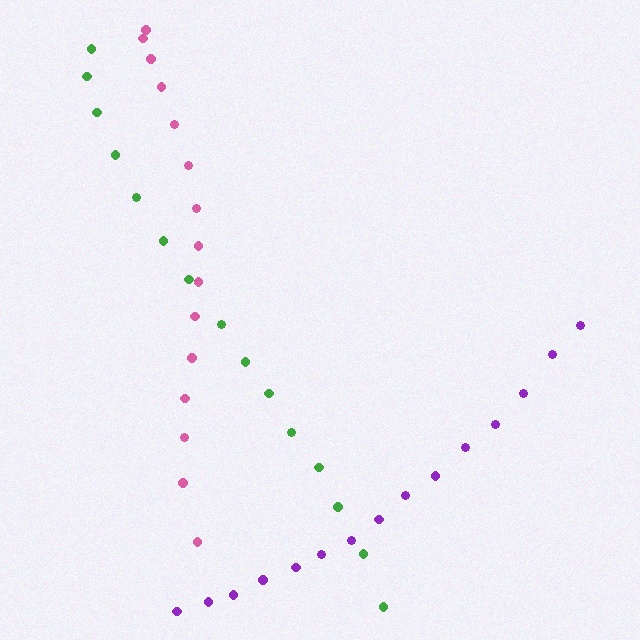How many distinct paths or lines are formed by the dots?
There are 3 distinct paths.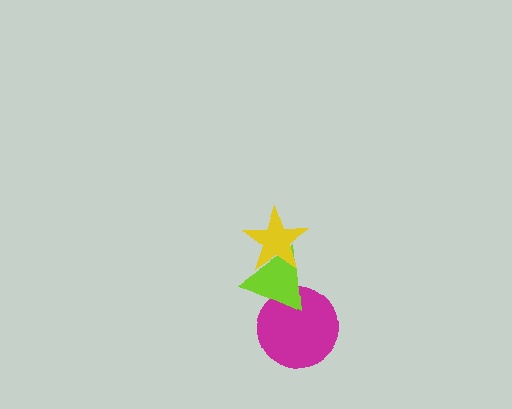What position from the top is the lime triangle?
The lime triangle is 2nd from the top.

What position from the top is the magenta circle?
The magenta circle is 3rd from the top.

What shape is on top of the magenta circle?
The lime triangle is on top of the magenta circle.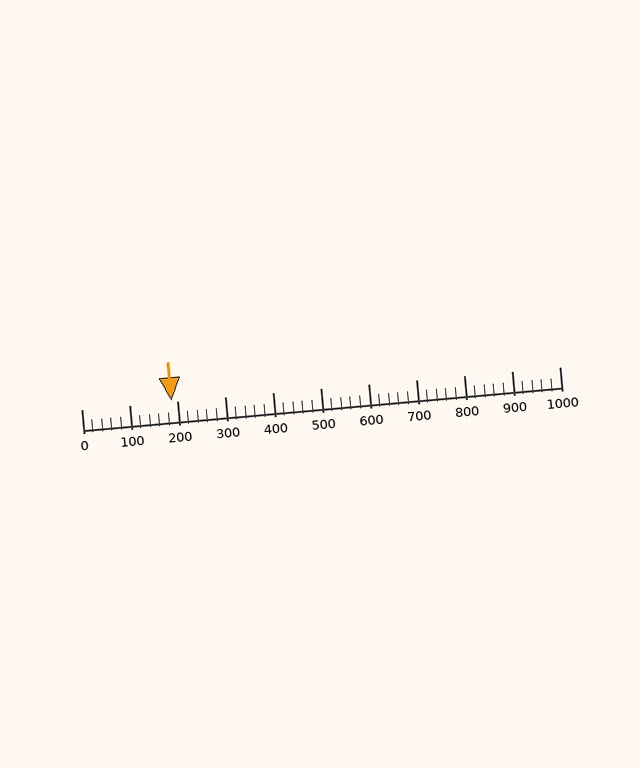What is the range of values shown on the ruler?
The ruler shows values from 0 to 1000.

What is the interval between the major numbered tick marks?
The major tick marks are spaced 100 units apart.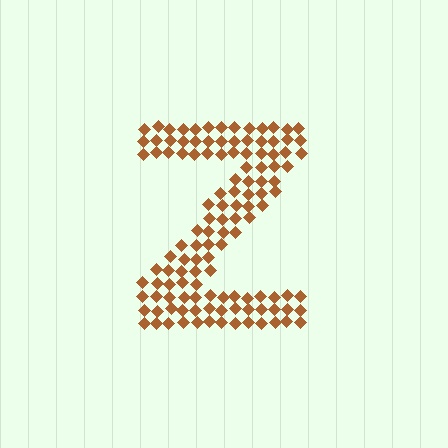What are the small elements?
The small elements are diamonds.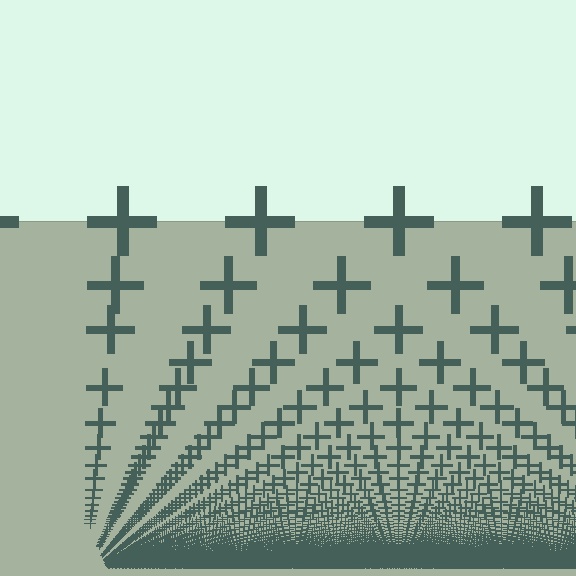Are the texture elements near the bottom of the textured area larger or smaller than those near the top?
Smaller. The gradient is inverted — elements near the bottom are smaller and denser.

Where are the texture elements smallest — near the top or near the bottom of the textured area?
Near the bottom.